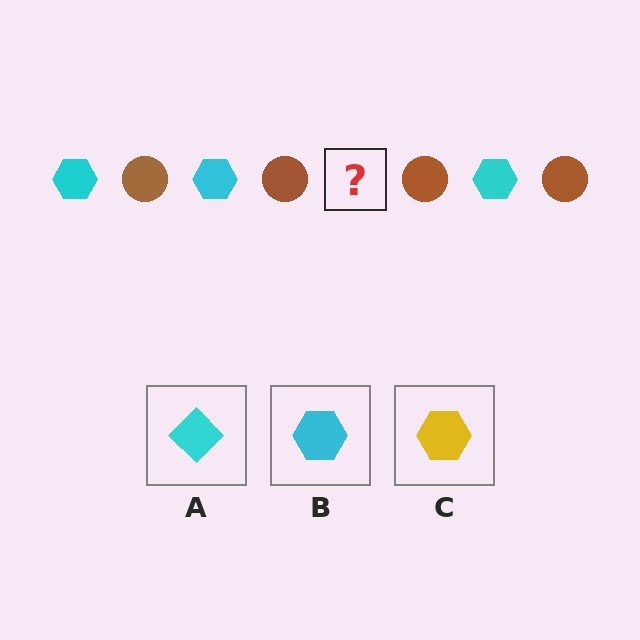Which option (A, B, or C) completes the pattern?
B.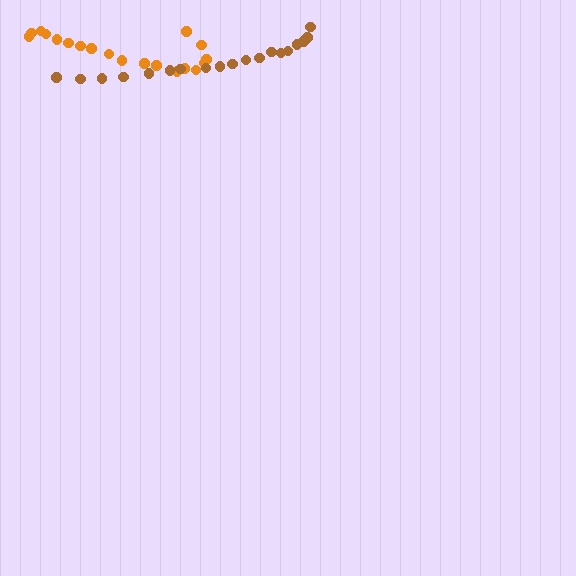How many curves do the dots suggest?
There are 2 distinct paths.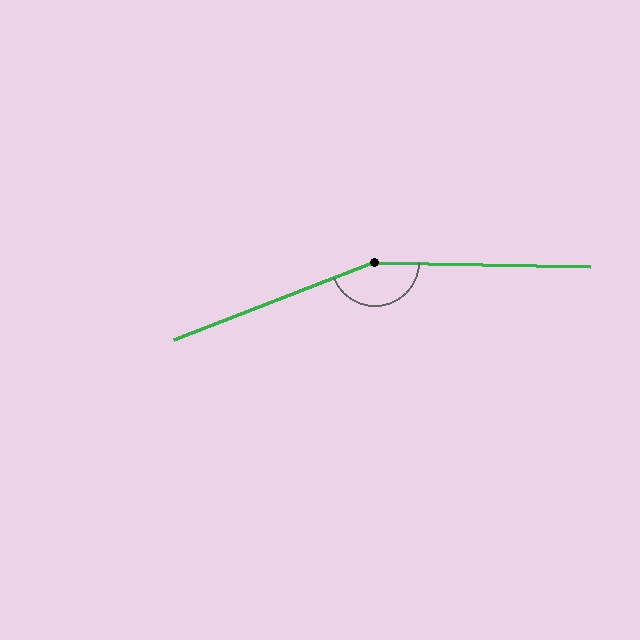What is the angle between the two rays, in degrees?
Approximately 158 degrees.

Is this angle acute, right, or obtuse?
It is obtuse.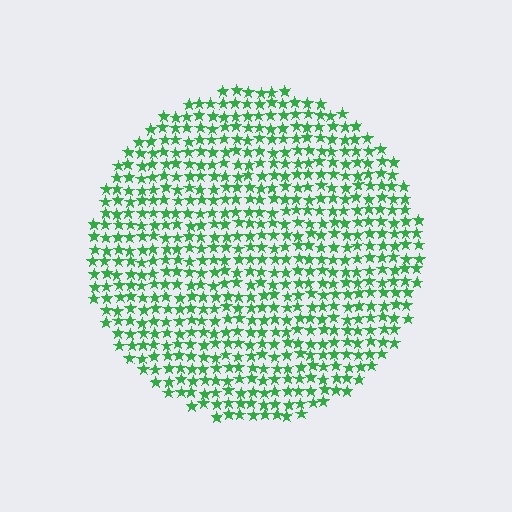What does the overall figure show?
The overall figure shows a circle.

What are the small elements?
The small elements are stars.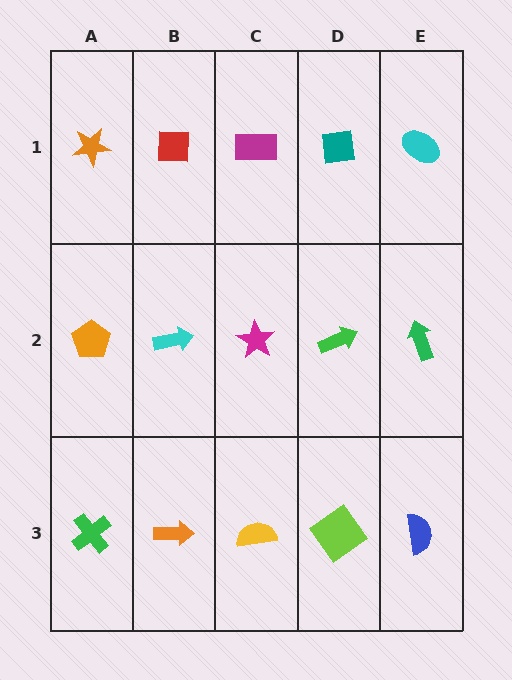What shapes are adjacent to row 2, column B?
A red square (row 1, column B), an orange arrow (row 3, column B), an orange pentagon (row 2, column A), a magenta star (row 2, column C).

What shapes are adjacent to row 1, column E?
A green arrow (row 2, column E), a teal square (row 1, column D).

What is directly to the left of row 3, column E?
A lime diamond.